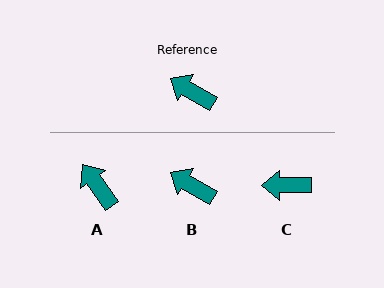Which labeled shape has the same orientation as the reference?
B.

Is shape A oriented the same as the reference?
No, it is off by about 24 degrees.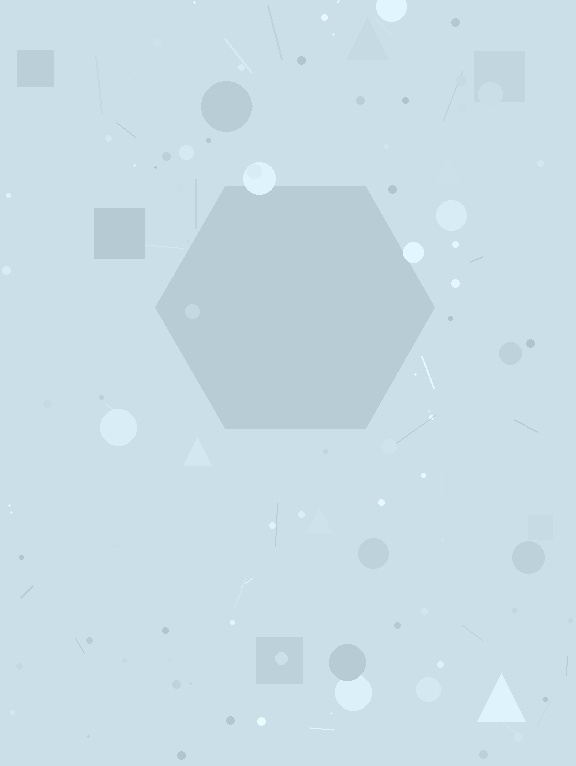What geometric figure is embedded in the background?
A hexagon is embedded in the background.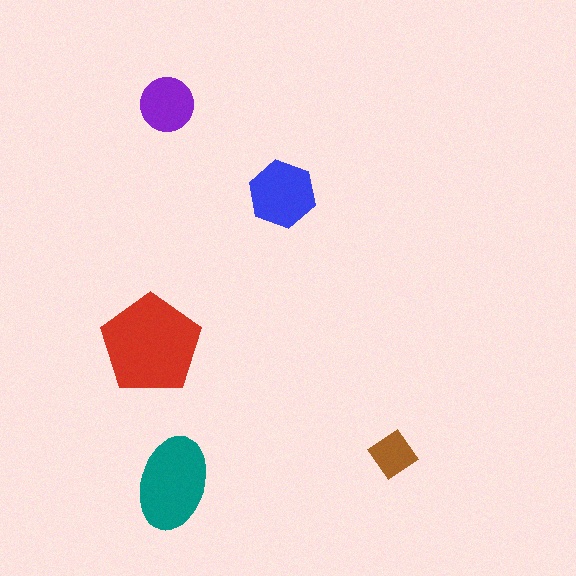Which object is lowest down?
The teal ellipse is bottommost.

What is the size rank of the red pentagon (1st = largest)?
1st.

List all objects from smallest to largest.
The brown diamond, the purple circle, the blue hexagon, the teal ellipse, the red pentagon.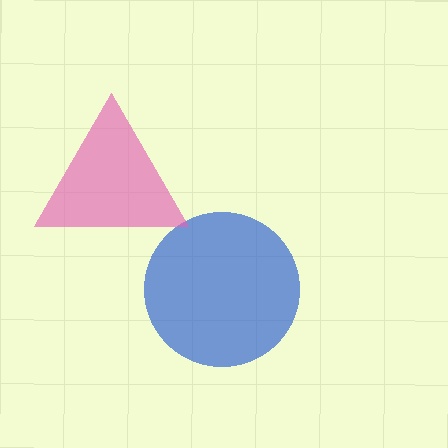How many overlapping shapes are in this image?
There are 2 overlapping shapes in the image.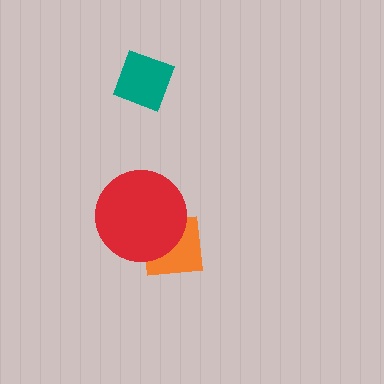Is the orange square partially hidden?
Yes, it is partially covered by another shape.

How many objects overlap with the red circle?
1 object overlaps with the red circle.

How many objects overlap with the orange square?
1 object overlaps with the orange square.